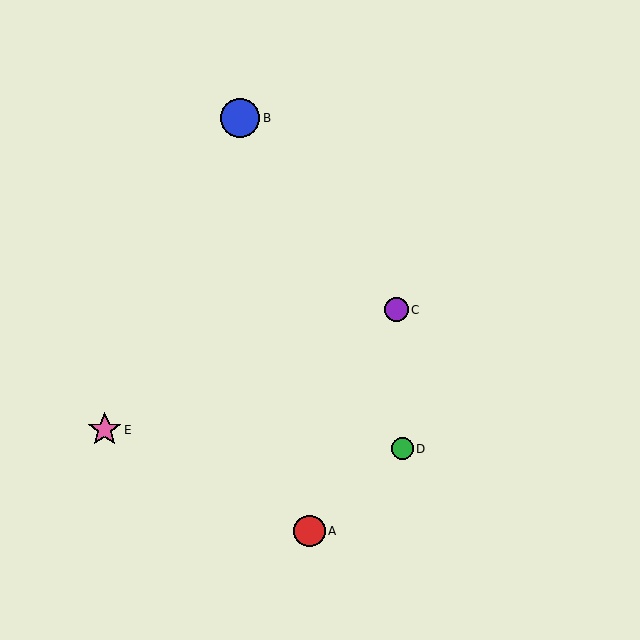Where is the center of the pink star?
The center of the pink star is at (105, 430).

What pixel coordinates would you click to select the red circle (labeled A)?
Click at (309, 531) to select the red circle A.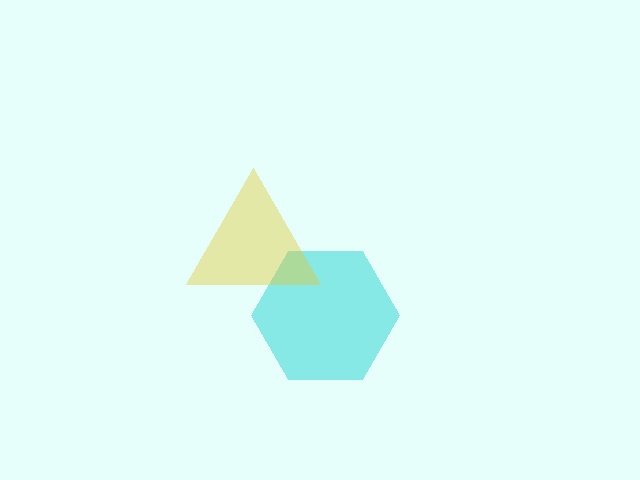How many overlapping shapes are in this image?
There are 2 overlapping shapes in the image.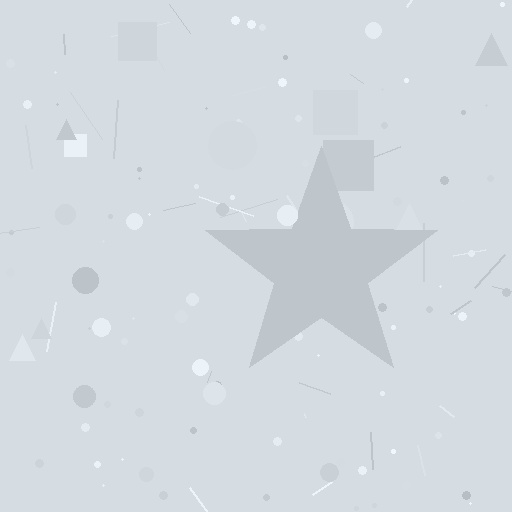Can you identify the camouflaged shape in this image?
The camouflaged shape is a star.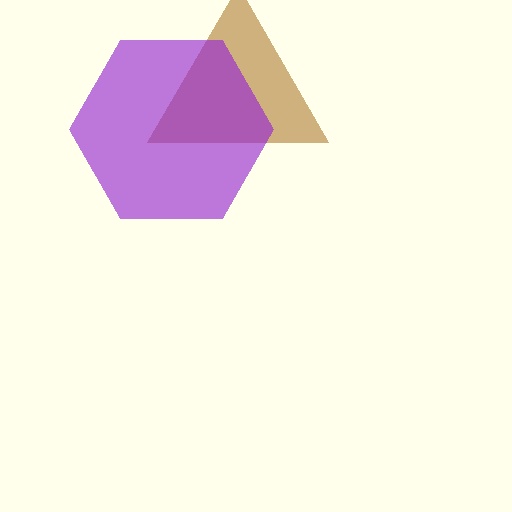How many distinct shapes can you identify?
There are 2 distinct shapes: a brown triangle, a purple hexagon.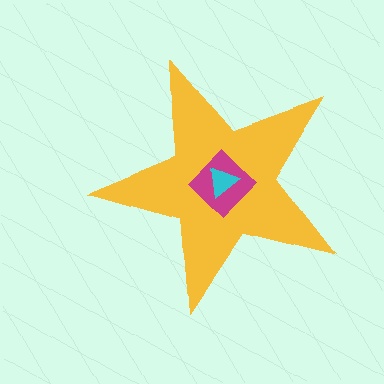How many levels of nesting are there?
3.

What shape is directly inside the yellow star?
The magenta diamond.